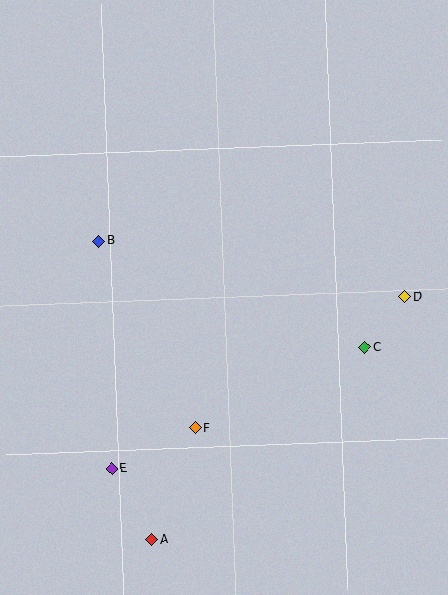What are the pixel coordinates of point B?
Point B is at (98, 241).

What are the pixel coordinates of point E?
Point E is at (112, 469).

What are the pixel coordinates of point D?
Point D is at (405, 297).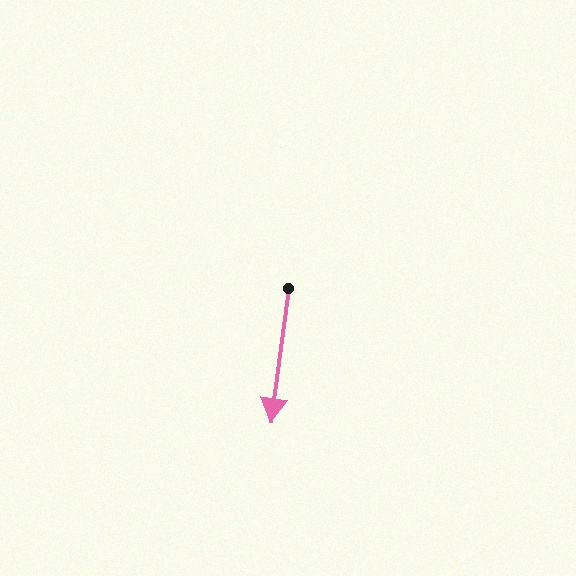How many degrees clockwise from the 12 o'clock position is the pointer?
Approximately 187 degrees.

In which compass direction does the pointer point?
South.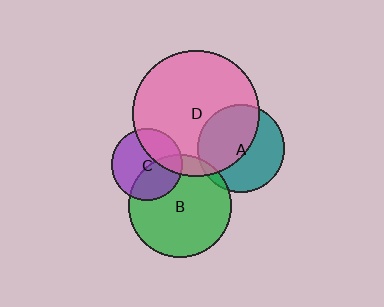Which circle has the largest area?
Circle D (pink).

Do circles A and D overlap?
Yes.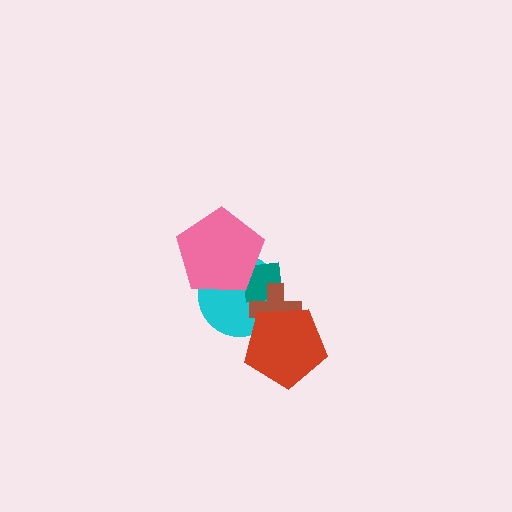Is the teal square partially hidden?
Yes, it is partially covered by another shape.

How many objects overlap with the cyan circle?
4 objects overlap with the cyan circle.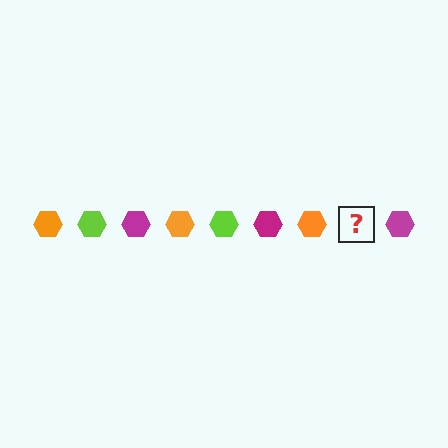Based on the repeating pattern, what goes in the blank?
The blank should be a lime hexagon.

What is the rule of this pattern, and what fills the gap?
The rule is that the pattern cycles through orange, lime, magenta hexagons. The gap should be filled with a lime hexagon.